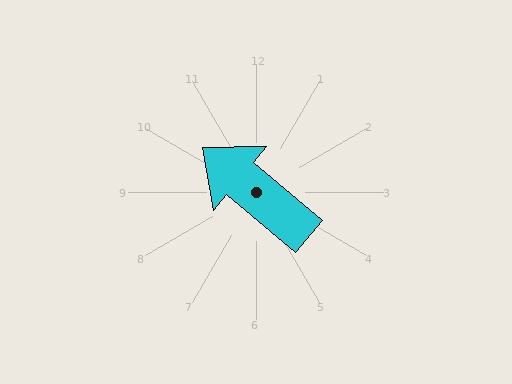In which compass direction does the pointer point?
Northwest.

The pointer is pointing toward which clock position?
Roughly 10 o'clock.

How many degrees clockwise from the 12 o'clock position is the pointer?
Approximately 310 degrees.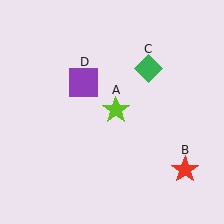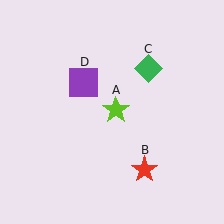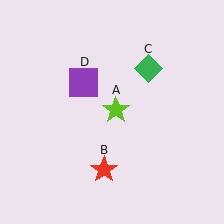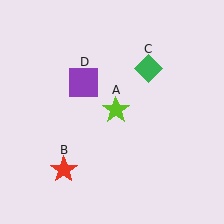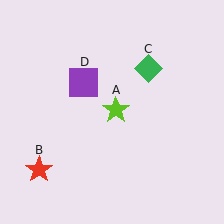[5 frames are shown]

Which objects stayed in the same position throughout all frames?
Lime star (object A) and green diamond (object C) and purple square (object D) remained stationary.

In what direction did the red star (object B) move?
The red star (object B) moved left.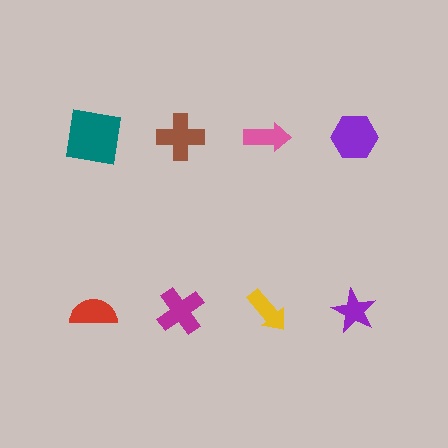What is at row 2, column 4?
A purple star.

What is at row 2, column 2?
A magenta cross.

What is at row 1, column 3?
A pink arrow.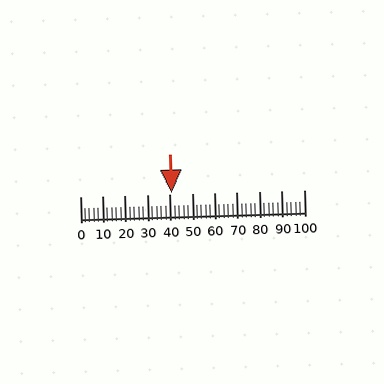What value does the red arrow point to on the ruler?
The red arrow points to approximately 41.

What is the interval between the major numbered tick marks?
The major tick marks are spaced 10 units apart.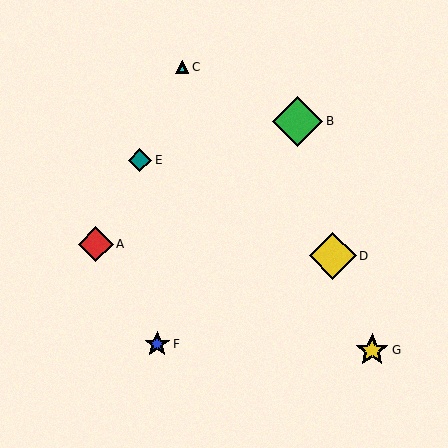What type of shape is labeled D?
Shape D is a yellow diamond.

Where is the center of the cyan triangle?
The center of the cyan triangle is at (182, 67).